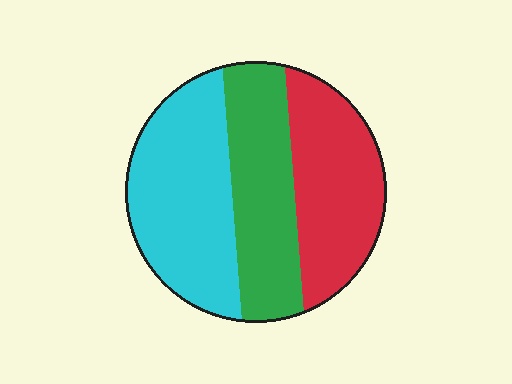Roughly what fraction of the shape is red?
Red covers roughly 30% of the shape.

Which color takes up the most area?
Cyan, at roughly 40%.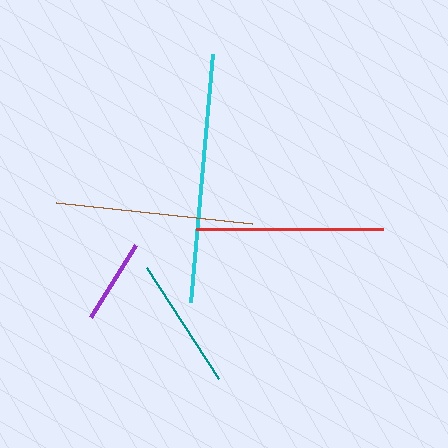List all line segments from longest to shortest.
From longest to shortest: cyan, brown, red, teal, purple.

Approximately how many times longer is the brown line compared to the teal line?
The brown line is approximately 1.5 times the length of the teal line.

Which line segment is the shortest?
The purple line is the shortest at approximately 85 pixels.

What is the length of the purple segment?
The purple segment is approximately 85 pixels long.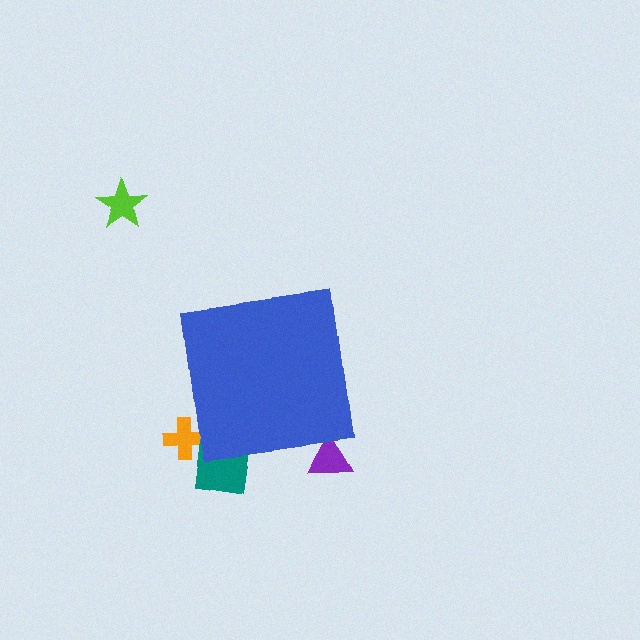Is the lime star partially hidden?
No, the lime star is fully visible.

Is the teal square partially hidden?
Yes, the teal square is partially hidden behind the blue square.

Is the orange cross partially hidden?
Yes, the orange cross is partially hidden behind the blue square.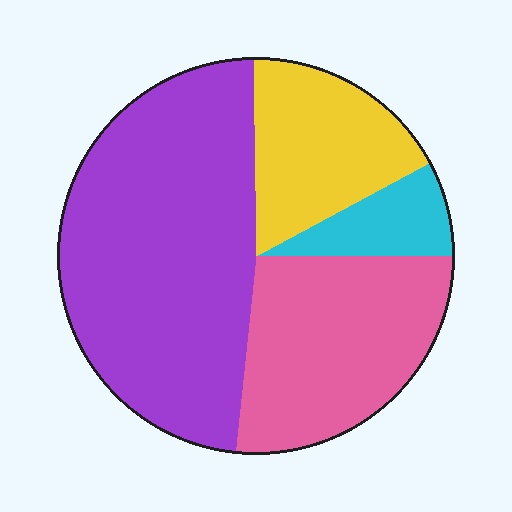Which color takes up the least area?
Cyan, at roughly 10%.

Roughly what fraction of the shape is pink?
Pink covers around 25% of the shape.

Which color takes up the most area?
Purple, at roughly 50%.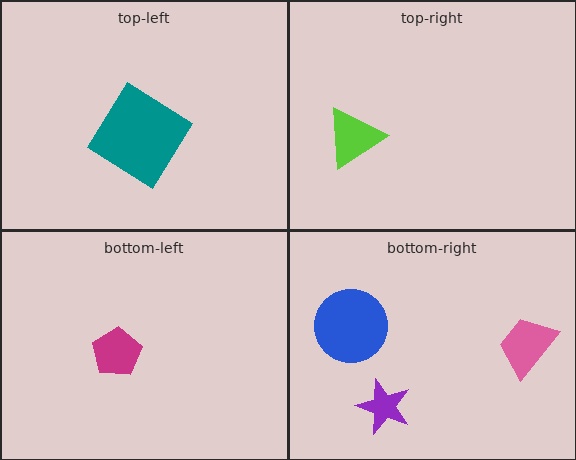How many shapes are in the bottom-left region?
1.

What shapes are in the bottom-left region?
The magenta pentagon.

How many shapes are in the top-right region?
1.